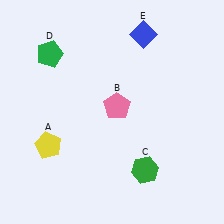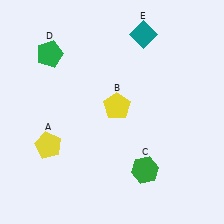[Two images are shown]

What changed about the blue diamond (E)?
In Image 1, E is blue. In Image 2, it changed to teal.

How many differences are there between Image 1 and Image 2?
There are 2 differences between the two images.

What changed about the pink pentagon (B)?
In Image 1, B is pink. In Image 2, it changed to yellow.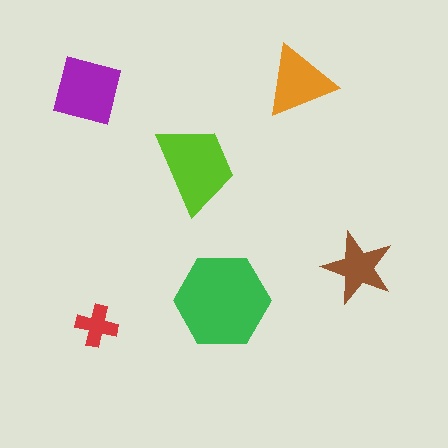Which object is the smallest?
The red cross.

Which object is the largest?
The green hexagon.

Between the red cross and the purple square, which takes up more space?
The purple square.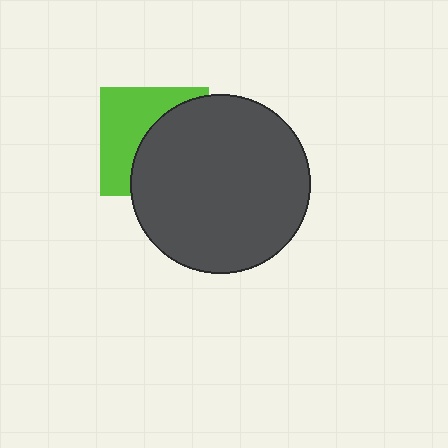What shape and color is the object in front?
The object in front is a dark gray circle.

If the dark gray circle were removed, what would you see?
You would see the complete lime square.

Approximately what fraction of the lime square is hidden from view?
Roughly 53% of the lime square is hidden behind the dark gray circle.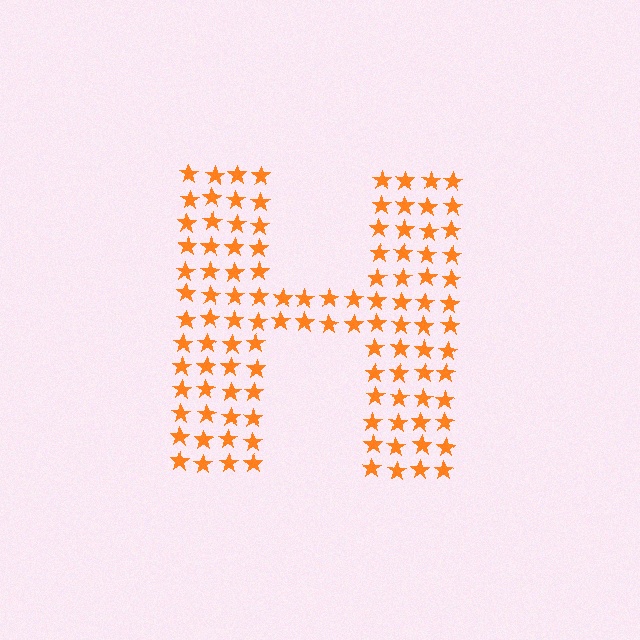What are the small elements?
The small elements are stars.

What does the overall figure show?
The overall figure shows the letter H.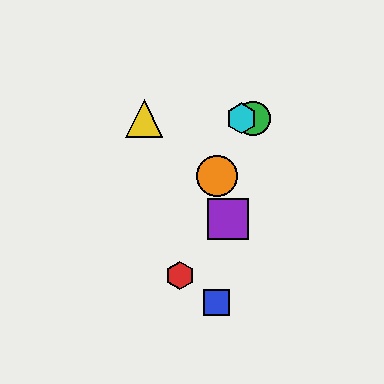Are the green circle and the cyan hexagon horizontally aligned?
Yes, both are at y≈118.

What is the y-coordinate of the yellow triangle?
The yellow triangle is at y≈118.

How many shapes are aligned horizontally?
3 shapes (the green circle, the yellow triangle, the cyan hexagon) are aligned horizontally.